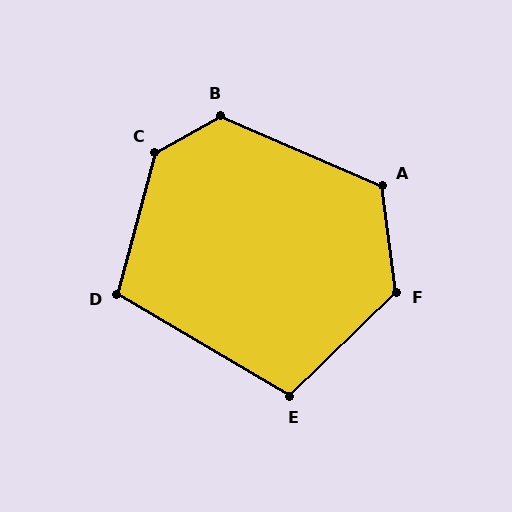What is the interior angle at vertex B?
Approximately 127 degrees (obtuse).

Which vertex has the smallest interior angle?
E, at approximately 105 degrees.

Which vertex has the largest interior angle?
C, at approximately 134 degrees.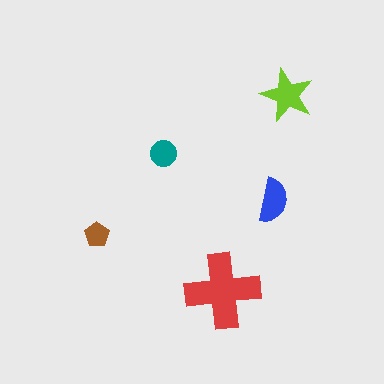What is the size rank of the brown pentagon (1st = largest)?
5th.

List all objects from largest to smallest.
The red cross, the lime star, the blue semicircle, the teal circle, the brown pentagon.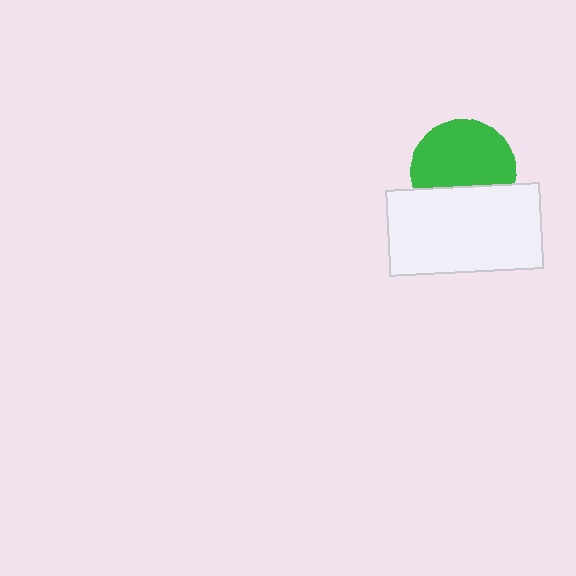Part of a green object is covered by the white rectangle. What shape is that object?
It is a circle.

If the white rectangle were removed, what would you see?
You would see the complete green circle.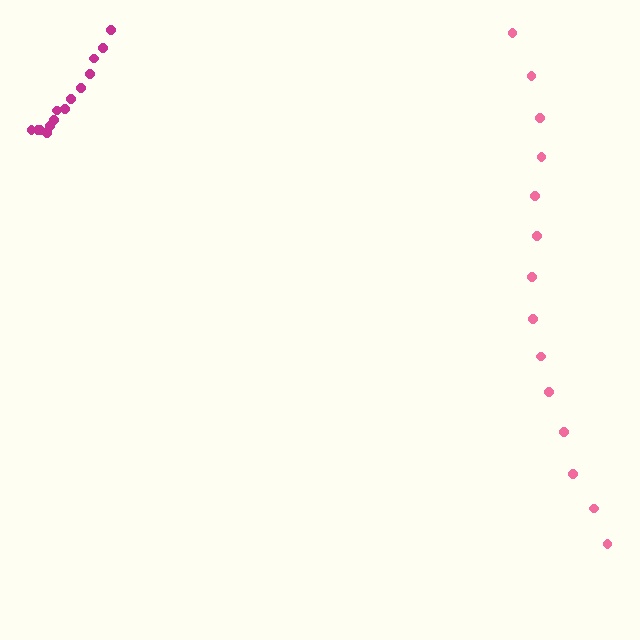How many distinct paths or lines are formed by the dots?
There are 2 distinct paths.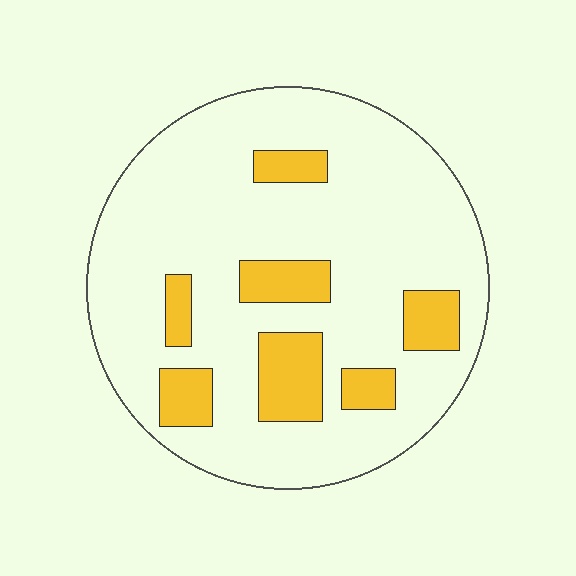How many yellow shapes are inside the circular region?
7.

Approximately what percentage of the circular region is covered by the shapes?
Approximately 20%.